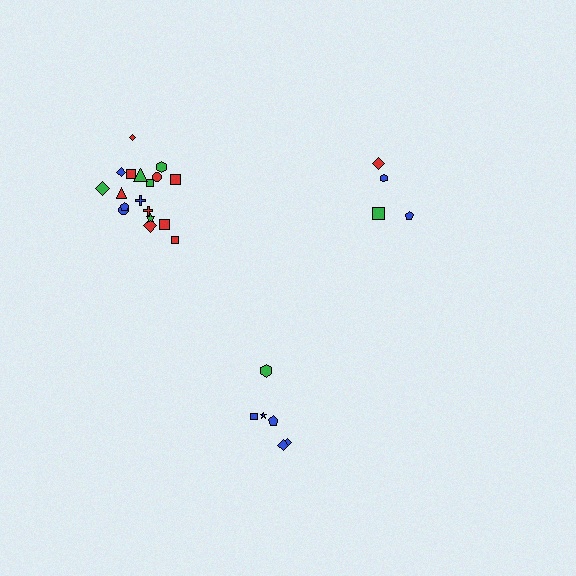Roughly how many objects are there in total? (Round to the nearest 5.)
Roughly 30 objects in total.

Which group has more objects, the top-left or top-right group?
The top-left group.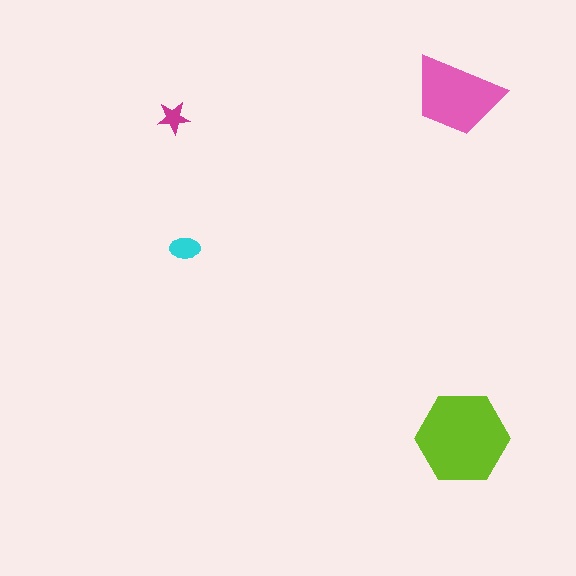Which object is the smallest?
The magenta star.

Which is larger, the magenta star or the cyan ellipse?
The cyan ellipse.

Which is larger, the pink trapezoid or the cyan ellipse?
The pink trapezoid.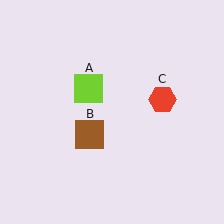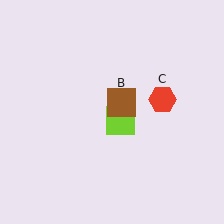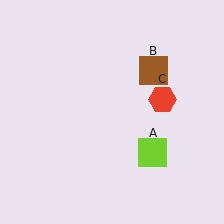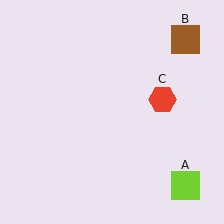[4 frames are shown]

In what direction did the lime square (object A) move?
The lime square (object A) moved down and to the right.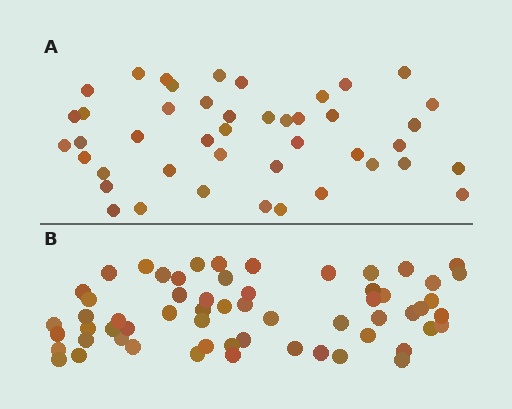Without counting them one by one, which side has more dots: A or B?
Region B (the bottom region) has more dots.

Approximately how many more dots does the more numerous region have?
Region B has approximately 15 more dots than region A.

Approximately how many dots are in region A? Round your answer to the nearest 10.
About 40 dots. (The exact count is 44, which rounds to 40.)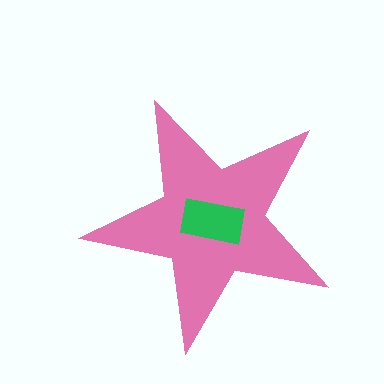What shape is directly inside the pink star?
The green rectangle.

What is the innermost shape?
The green rectangle.